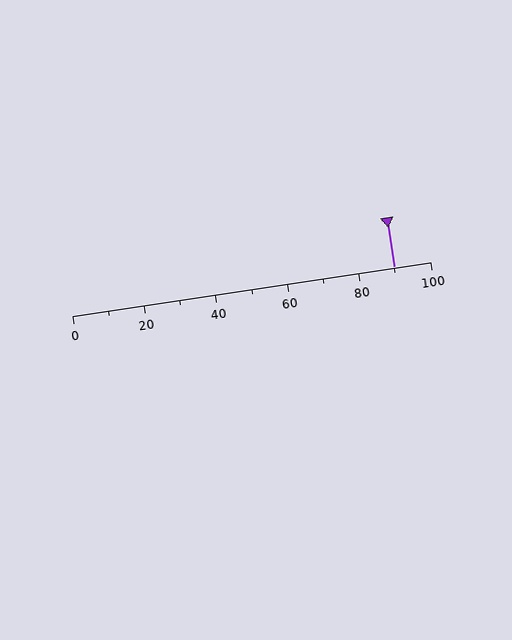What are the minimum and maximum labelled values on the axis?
The axis runs from 0 to 100.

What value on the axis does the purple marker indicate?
The marker indicates approximately 90.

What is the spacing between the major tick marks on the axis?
The major ticks are spaced 20 apart.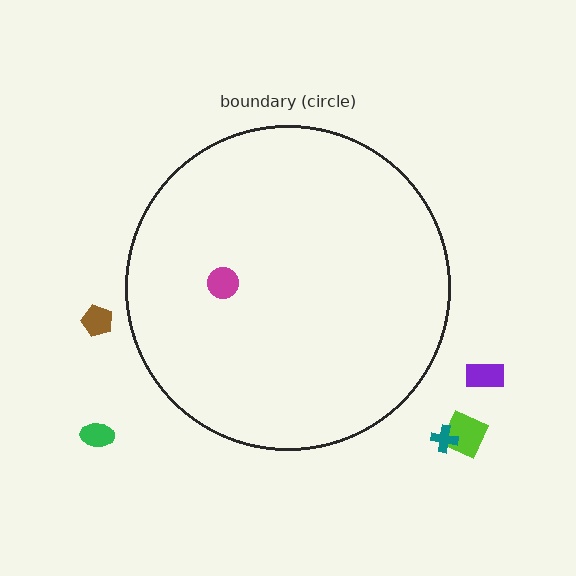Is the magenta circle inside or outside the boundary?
Inside.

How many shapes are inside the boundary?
1 inside, 5 outside.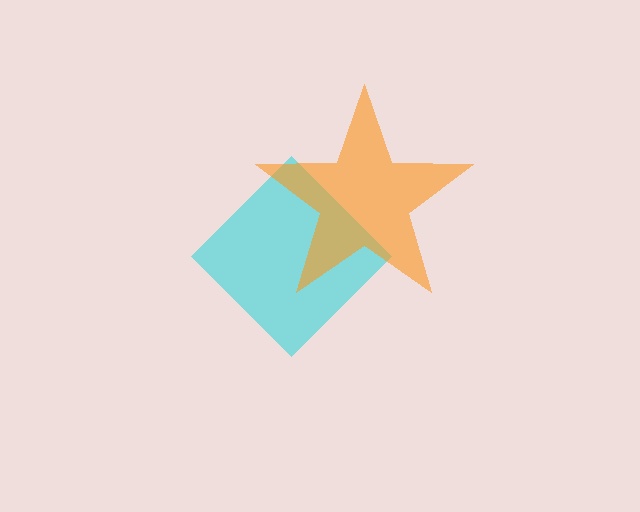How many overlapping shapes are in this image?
There are 2 overlapping shapes in the image.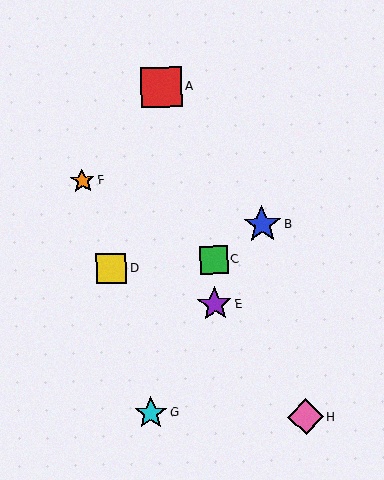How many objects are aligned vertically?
2 objects (C, E) are aligned vertically.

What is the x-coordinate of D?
Object D is at x≈112.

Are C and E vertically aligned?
Yes, both are at x≈214.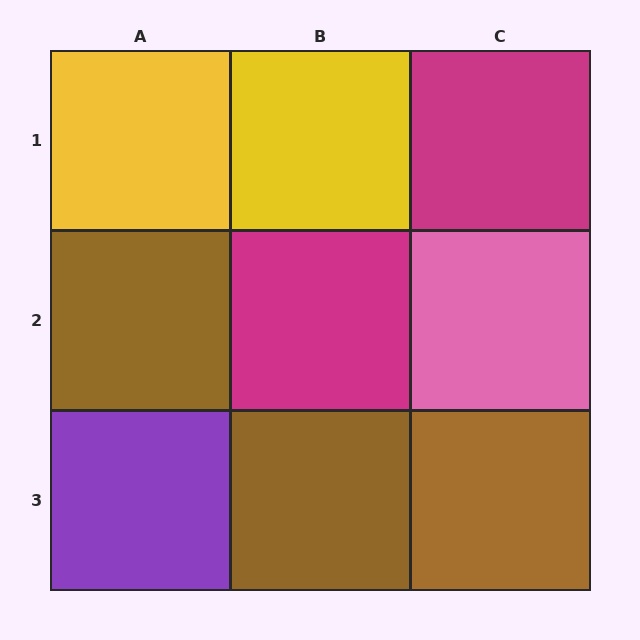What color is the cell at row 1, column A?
Yellow.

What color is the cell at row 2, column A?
Brown.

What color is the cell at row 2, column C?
Pink.